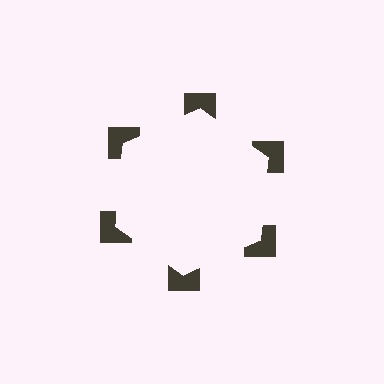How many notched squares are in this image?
There are 6 — one at each vertex of the illusory hexagon.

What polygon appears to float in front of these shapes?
An illusory hexagon — its edges are inferred from the aligned wedge cuts in the notched squares, not physically drawn.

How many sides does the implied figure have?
6 sides.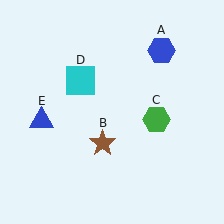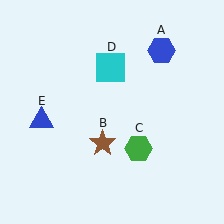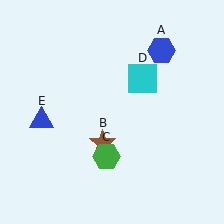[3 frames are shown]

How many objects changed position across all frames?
2 objects changed position: green hexagon (object C), cyan square (object D).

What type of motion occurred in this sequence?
The green hexagon (object C), cyan square (object D) rotated clockwise around the center of the scene.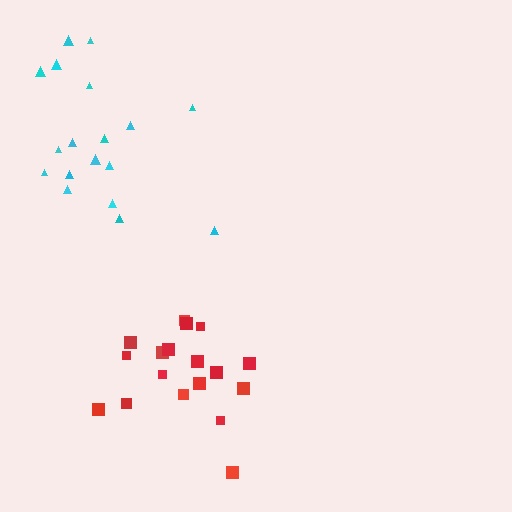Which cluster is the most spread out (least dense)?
Cyan.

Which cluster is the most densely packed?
Red.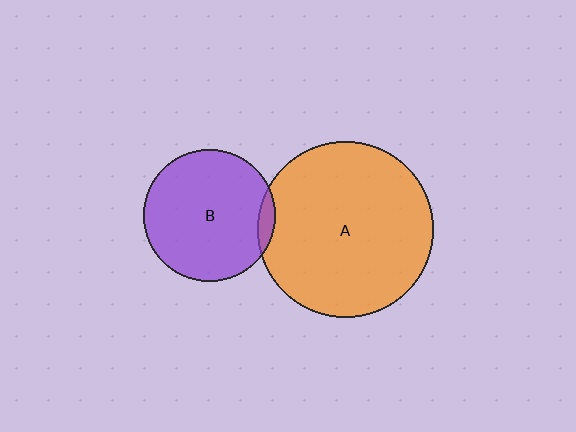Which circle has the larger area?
Circle A (orange).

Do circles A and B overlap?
Yes.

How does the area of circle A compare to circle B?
Approximately 1.8 times.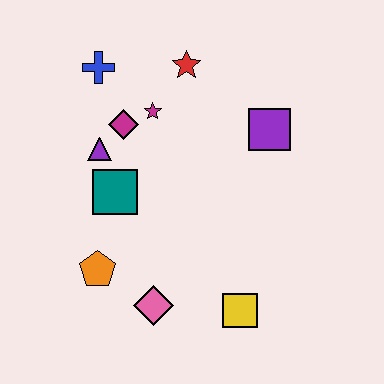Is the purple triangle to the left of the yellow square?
Yes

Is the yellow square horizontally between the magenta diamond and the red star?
No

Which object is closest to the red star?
The magenta star is closest to the red star.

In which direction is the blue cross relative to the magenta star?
The blue cross is to the left of the magenta star.